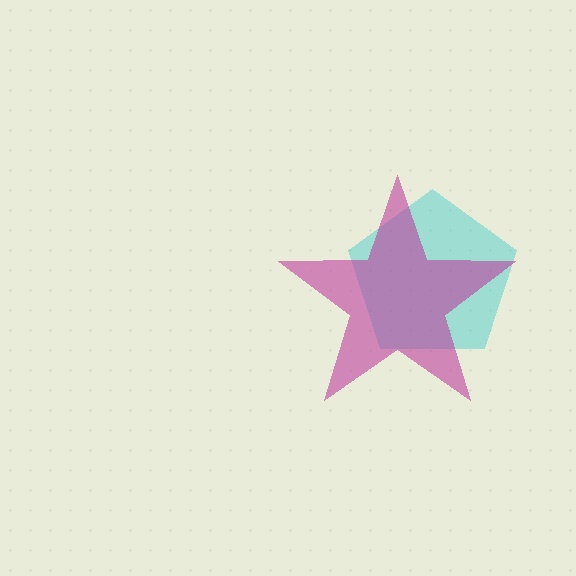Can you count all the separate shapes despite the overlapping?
Yes, there are 2 separate shapes.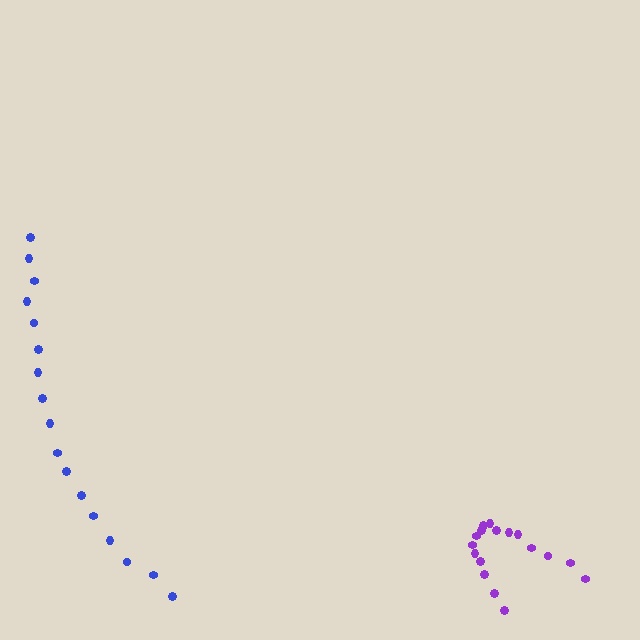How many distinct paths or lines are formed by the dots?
There are 2 distinct paths.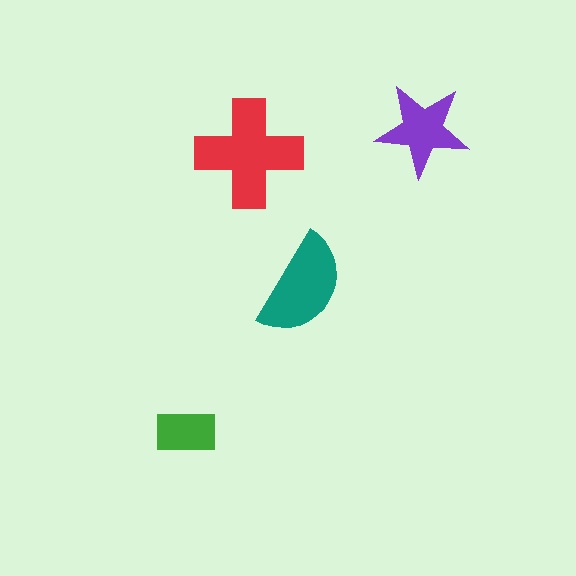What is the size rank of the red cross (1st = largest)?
1st.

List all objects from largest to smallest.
The red cross, the teal semicircle, the purple star, the green rectangle.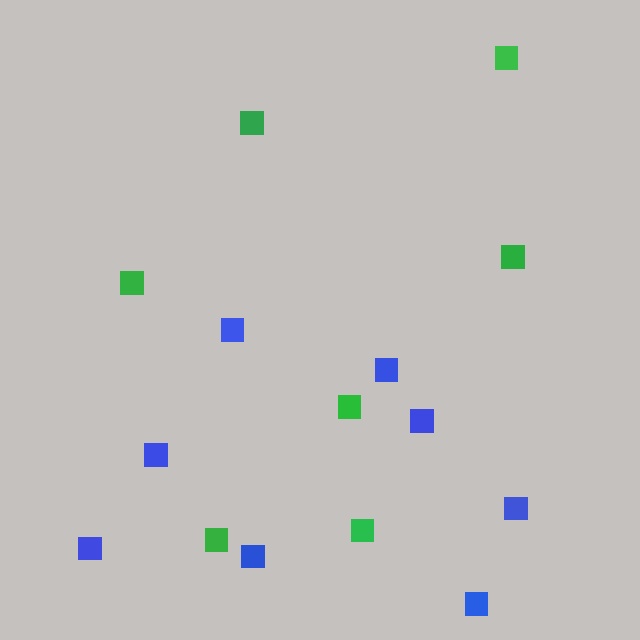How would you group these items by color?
There are 2 groups: one group of green squares (7) and one group of blue squares (8).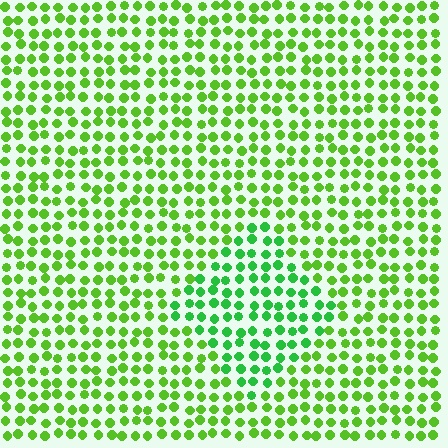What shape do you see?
I see a diamond.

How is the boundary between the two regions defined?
The boundary is defined purely by a slight shift in hue (about 28 degrees). Spacing, size, and orientation are identical on both sides.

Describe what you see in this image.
The image is filled with small lime elements in a uniform arrangement. A diamond-shaped region is visible where the elements are tinted to a slightly different hue, forming a subtle color boundary.